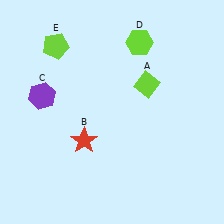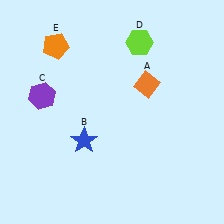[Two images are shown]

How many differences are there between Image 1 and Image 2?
There are 3 differences between the two images.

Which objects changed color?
A changed from lime to orange. B changed from red to blue. E changed from lime to orange.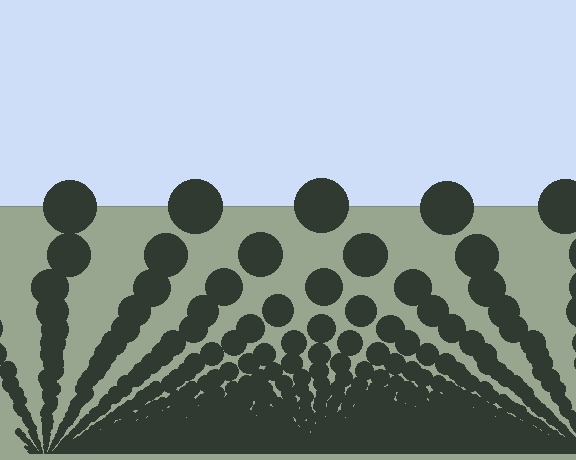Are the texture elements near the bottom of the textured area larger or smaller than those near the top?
Smaller. The gradient is inverted — elements near the bottom are smaller and denser.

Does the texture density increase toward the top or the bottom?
Density increases toward the bottom.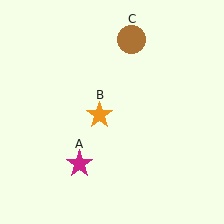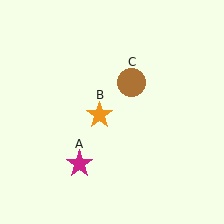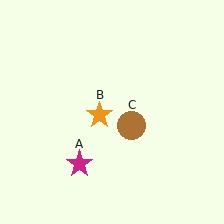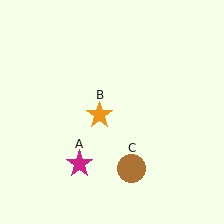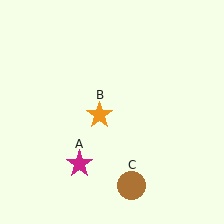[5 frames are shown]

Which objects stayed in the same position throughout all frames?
Magenta star (object A) and orange star (object B) remained stationary.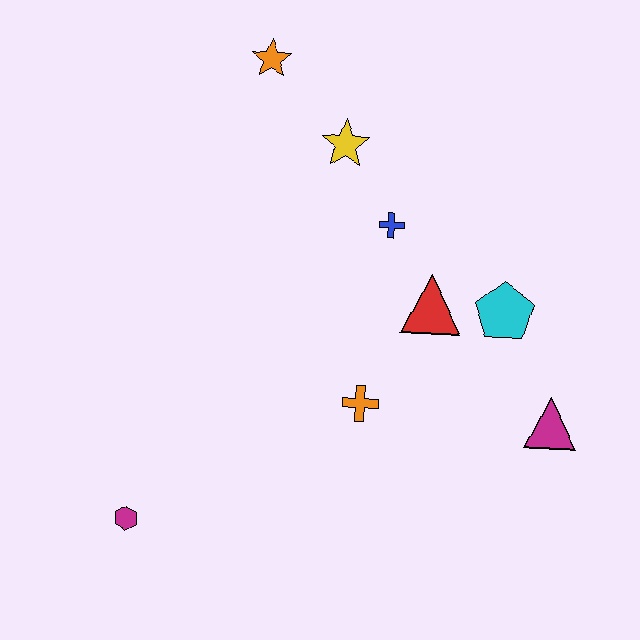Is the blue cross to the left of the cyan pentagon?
Yes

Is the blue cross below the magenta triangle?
No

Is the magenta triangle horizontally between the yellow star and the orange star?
No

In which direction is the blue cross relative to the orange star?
The blue cross is below the orange star.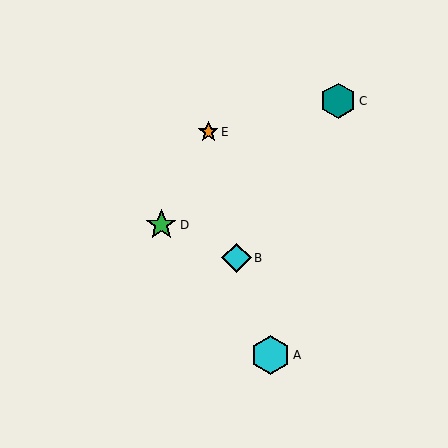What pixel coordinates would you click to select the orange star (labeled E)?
Click at (208, 132) to select the orange star E.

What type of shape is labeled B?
Shape B is a cyan diamond.